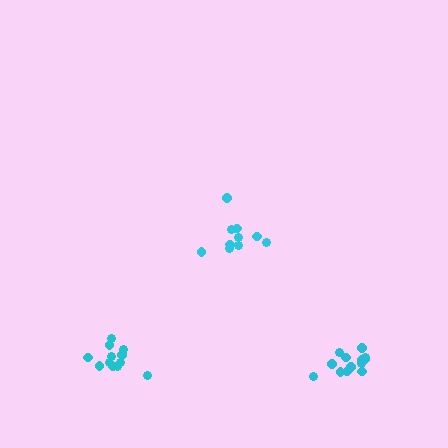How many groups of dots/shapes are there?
There are 3 groups.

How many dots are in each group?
Group 1: 10 dots, Group 2: 14 dots, Group 3: 13 dots (37 total).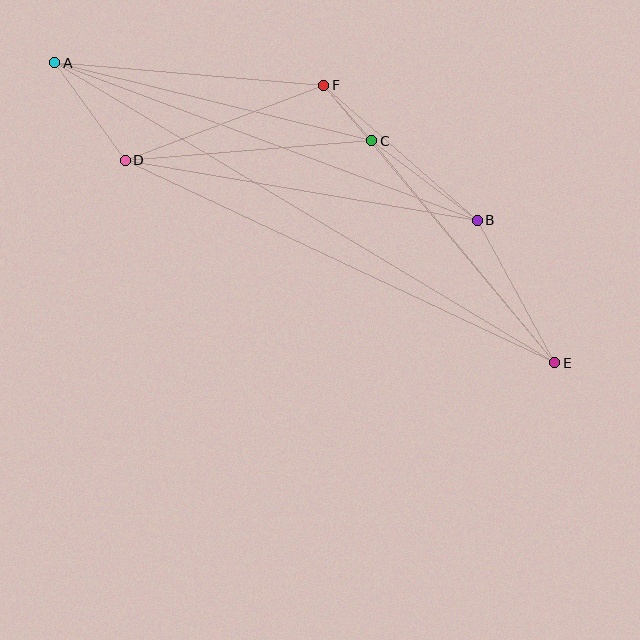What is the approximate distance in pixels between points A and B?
The distance between A and B is approximately 451 pixels.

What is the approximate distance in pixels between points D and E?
The distance between D and E is approximately 475 pixels.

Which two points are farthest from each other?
Points A and E are farthest from each other.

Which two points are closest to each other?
Points C and F are closest to each other.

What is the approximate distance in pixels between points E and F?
The distance between E and F is approximately 361 pixels.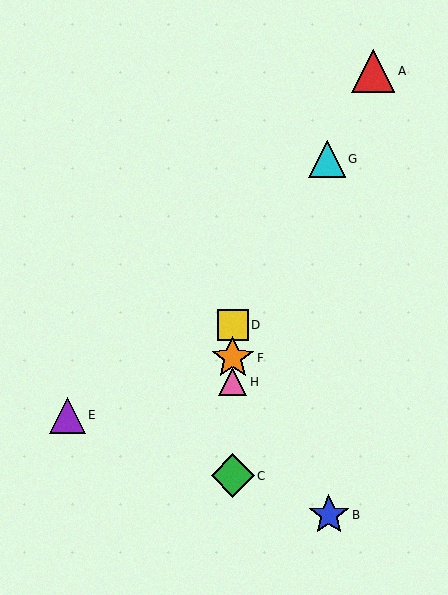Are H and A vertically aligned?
No, H is at x≈233 and A is at x≈373.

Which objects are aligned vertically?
Objects C, D, F, H are aligned vertically.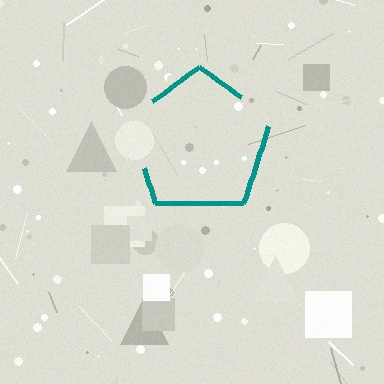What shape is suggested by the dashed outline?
The dashed outline suggests a pentagon.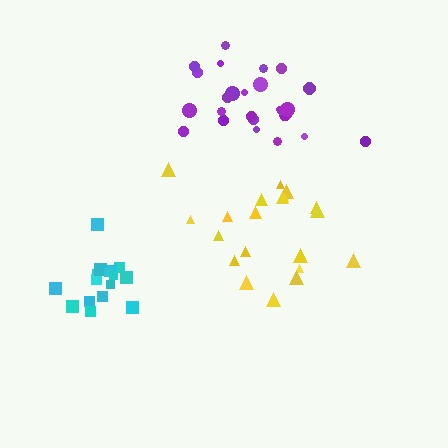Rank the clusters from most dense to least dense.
cyan, purple, yellow.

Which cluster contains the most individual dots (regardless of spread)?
Purple (27).